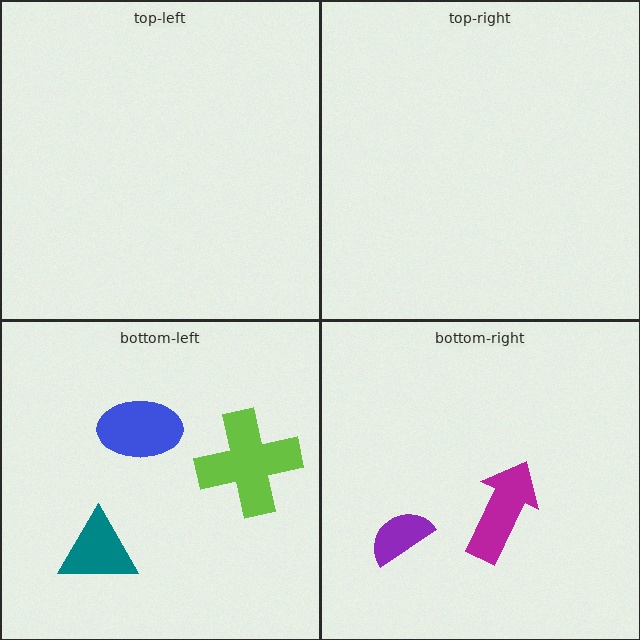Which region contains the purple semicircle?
The bottom-right region.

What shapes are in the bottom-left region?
The lime cross, the teal triangle, the blue ellipse.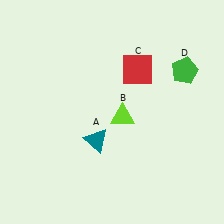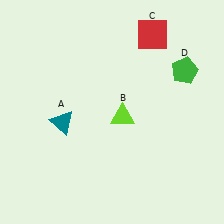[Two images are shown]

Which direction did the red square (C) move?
The red square (C) moved up.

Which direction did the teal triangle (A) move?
The teal triangle (A) moved left.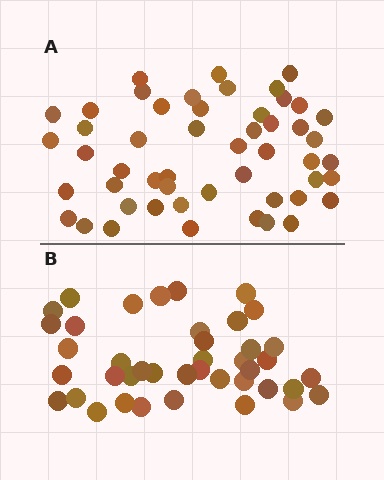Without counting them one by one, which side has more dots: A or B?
Region A (the top region) has more dots.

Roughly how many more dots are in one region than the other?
Region A has roughly 10 or so more dots than region B.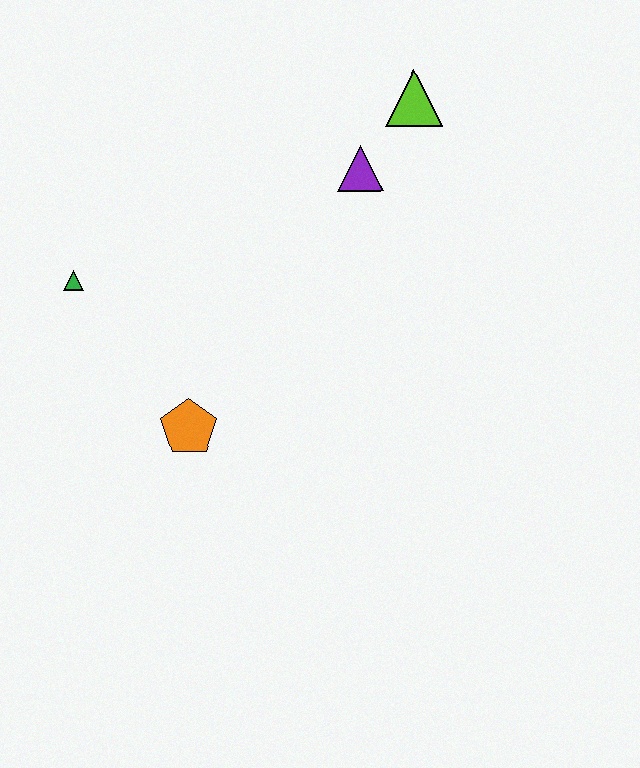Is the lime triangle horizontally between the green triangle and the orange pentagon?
No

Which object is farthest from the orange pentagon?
The lime triangle is farthest from the orange pentagon.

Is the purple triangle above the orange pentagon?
Yes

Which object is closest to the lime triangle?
The purple triangle is closest to the lime triangle.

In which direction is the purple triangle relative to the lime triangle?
The purple triangle is below the lime triangle.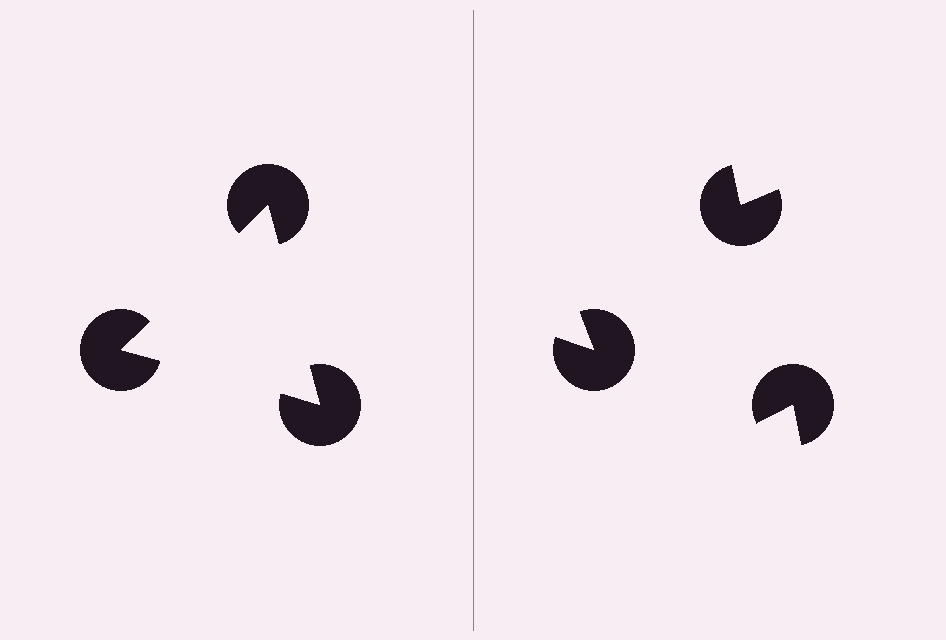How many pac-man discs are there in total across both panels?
6 — 3 on each side.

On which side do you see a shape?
An illusory triangle appears on the left side. On the right side the wedge cuts are rotated, so no coherent shape forms.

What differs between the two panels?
The pac-man discs are positioned identically on both sides; only the wedge orientations differ. On the left they align to a triangle; on the right they are misaligned.